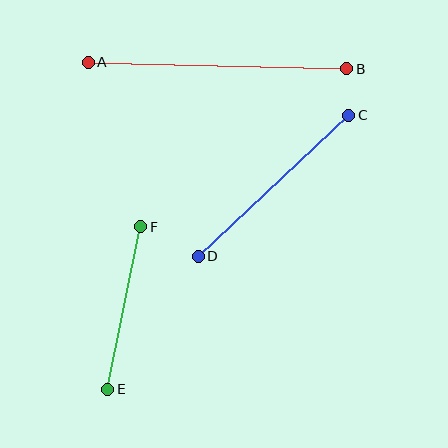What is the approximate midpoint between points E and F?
The midpoint is at approximately (124, 308) pixels.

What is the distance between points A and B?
The distance is approximately 258 pixels.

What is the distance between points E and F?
The distance is approximately 166 pixels.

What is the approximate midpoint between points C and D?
The midpoint is at approximately (273, 186) pixels.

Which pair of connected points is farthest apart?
Points A and B are farthest apart.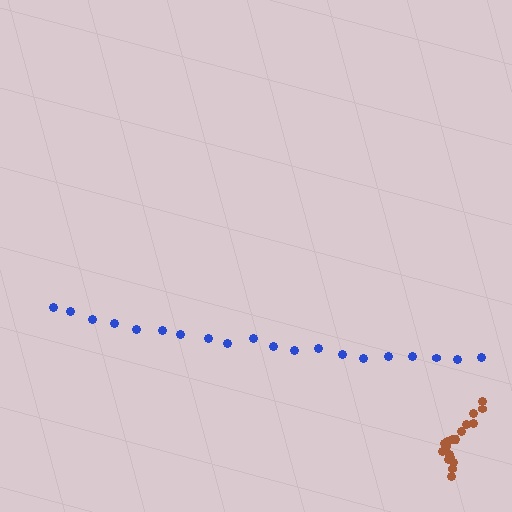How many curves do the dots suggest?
There are 2 distinct paths.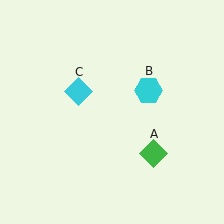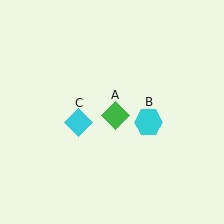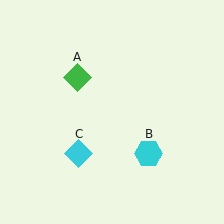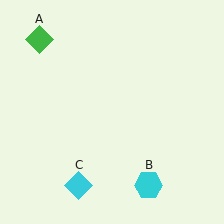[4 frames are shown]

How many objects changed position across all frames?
3 objects changed position: green diamond (object A), cyan hexagon (object B), cyan diamond (object C).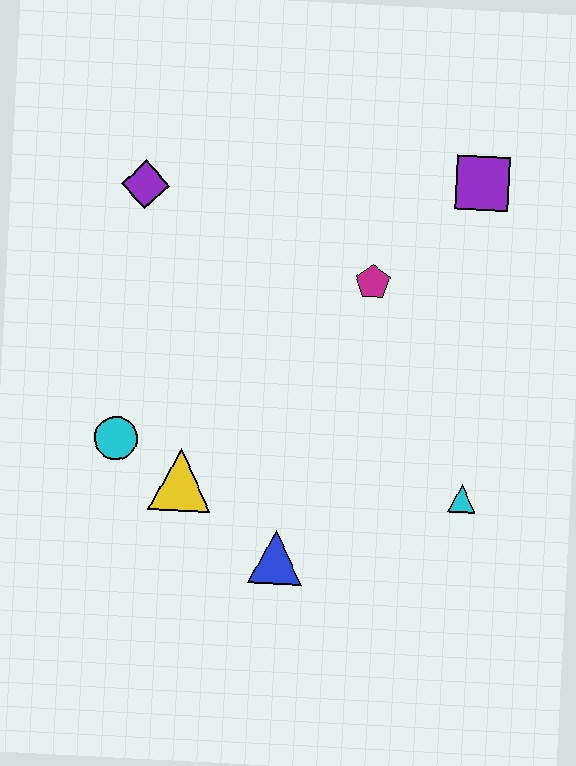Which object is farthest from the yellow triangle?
The purple square is farthest from the yellow triangle.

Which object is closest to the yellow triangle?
The cyan circle is closest to the yellow triangle.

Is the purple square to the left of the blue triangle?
No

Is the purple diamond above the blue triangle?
Yes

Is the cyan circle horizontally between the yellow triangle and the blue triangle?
No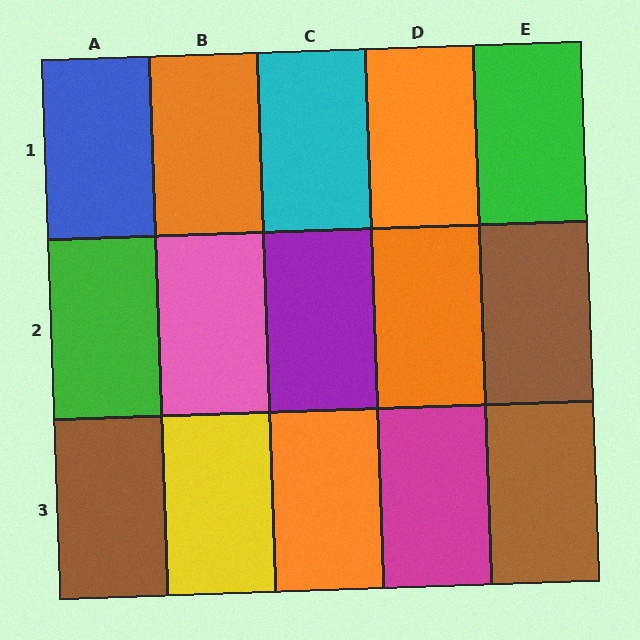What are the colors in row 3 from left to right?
Brown, yellow, orange, magenta, brown.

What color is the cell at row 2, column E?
Brown.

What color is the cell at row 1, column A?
Blue.